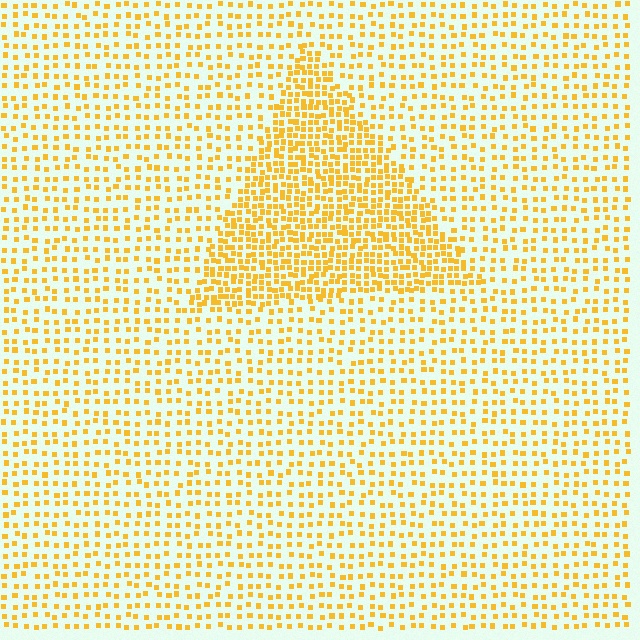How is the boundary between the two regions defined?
The boundary is defined by a change in element density (approximately 2.1x ratio). All elements are the same color, size, and shape.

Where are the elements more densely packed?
The elements are more densely packed inside the triangle boundary.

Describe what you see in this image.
The image contains small yellow elements arranged at two different densities. A triangle-shaped region is visible where the elements are more densely packed than the surrounding area.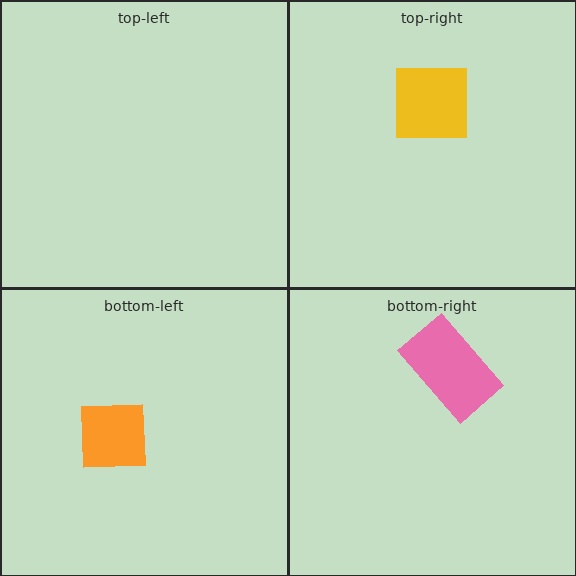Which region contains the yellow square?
The top-right region.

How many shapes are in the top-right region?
1.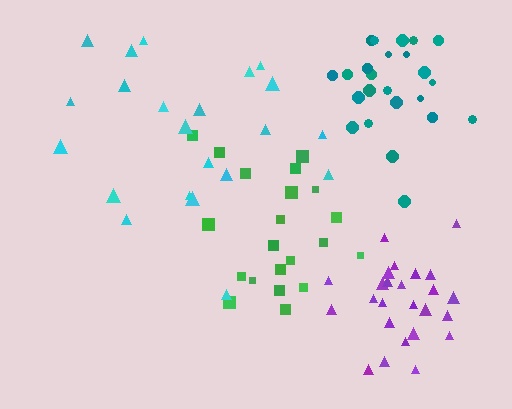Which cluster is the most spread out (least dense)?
Cyan.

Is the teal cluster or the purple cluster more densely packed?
Purple.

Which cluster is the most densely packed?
Purple.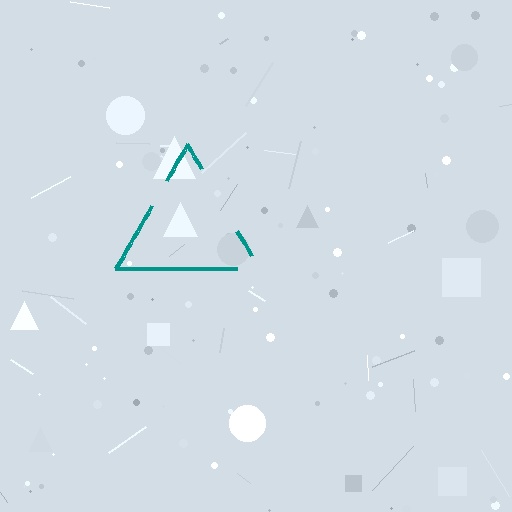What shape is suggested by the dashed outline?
The dashed outline suggests a triangle.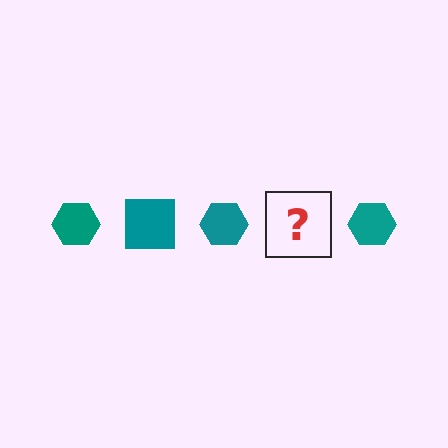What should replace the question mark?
The question mark should be replaced with a teal square.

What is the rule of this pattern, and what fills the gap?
The rule is that the pattern cycles through hexagon, square shapes in teal. The gap should be filled with a teal square.